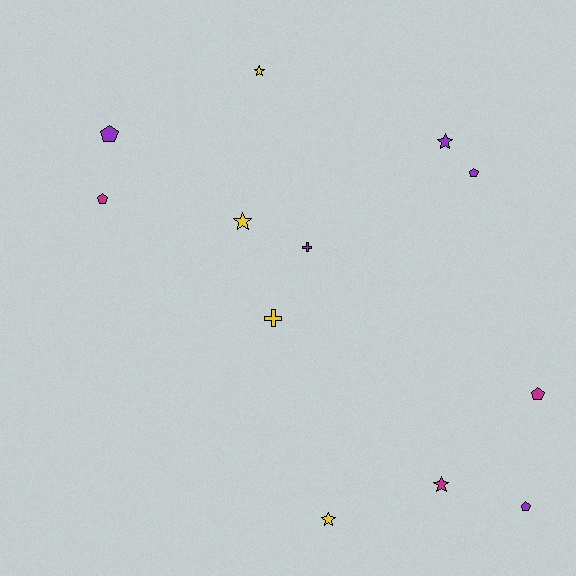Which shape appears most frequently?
Pentagon, with 5 objects.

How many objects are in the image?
There are 12 objects.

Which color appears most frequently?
Purple, with 5 objects.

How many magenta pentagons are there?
There are 2 magenta pentagons.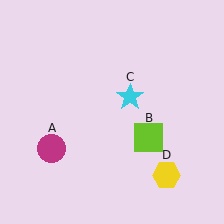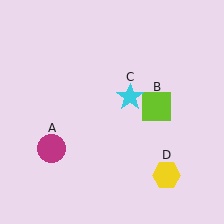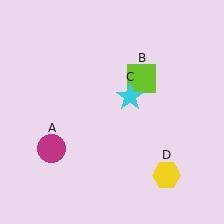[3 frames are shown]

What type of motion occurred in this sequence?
The lime square (object B) rotated counterclockwise around the center of the scene.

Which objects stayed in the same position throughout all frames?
Magenta circle (object A) and cyan star (object C) and yellow hexagon (object D) remained stationary.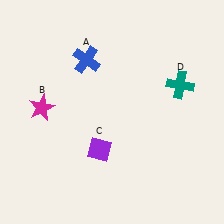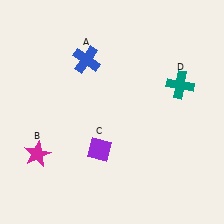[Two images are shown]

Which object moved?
The magenta star (B) moved down.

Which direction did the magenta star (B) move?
The magenta star (B) moved down.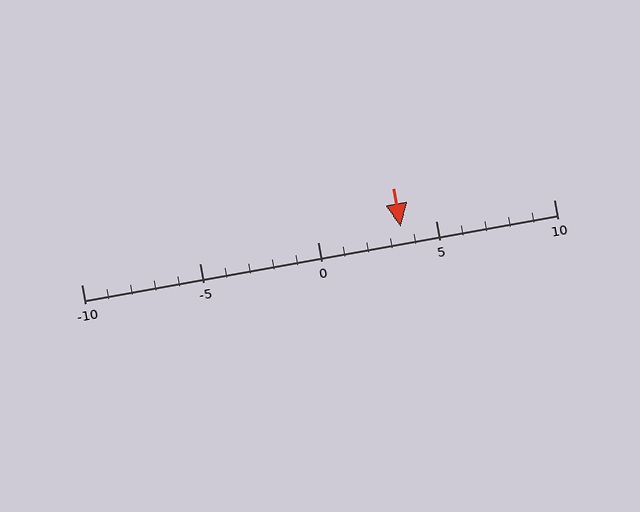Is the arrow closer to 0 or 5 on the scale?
The arrow is closer to 5.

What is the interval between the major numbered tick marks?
The major tick marks are spaced 5 units apart.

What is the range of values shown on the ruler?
The ruler shows values from -10 to 10.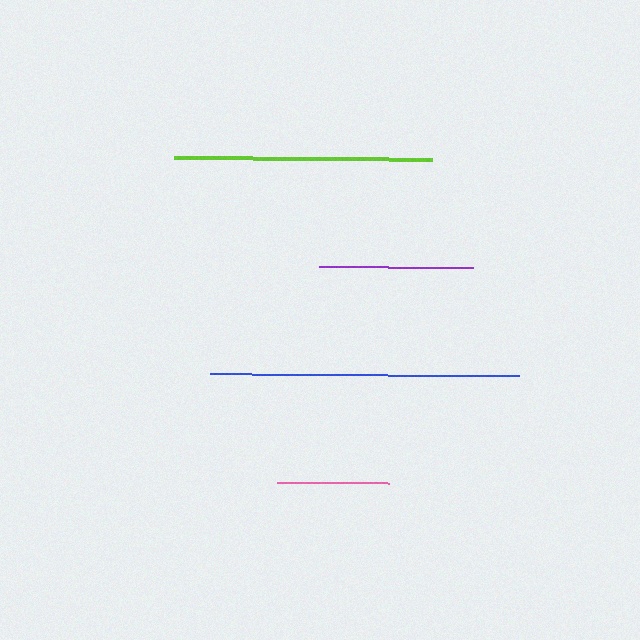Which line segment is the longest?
The blue line is the longest at approximately 309 pixels.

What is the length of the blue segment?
The blue segment is approximately 309 pixels long.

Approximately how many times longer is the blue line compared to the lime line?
The blue line is approximately 1.2 times the length of the lime line.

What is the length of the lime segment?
The lime segment is approximately 258 pixels long.